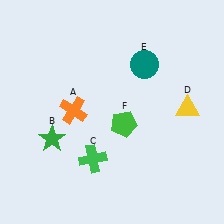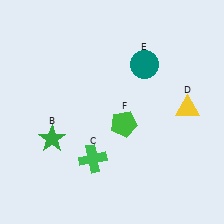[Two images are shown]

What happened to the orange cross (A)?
The orange cross (A) was removed in Image 2. It was in the top-left area of Image 1.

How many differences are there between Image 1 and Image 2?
There is 1 difference between the two images.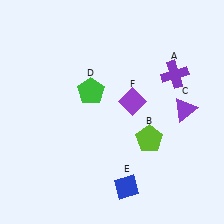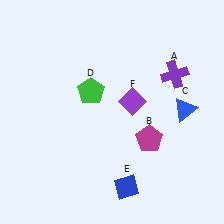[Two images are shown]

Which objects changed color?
B changed from lime to magenta. C changed from purple to blue.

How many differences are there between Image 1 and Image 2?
There are 2 differences between the two images.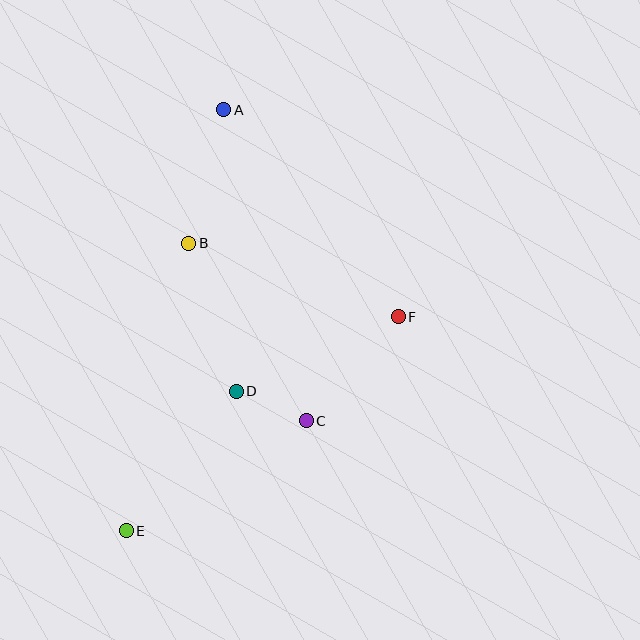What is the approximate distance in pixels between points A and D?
The distance between A and D is approximately 282 pixels.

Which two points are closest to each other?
Points C and D are closest to each other.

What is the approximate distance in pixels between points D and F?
The distance between D and F is approximately 178 pixels.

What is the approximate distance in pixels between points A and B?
The distance between A and B is approximately 138 pixels.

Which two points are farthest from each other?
Points A and E are farthest from each other.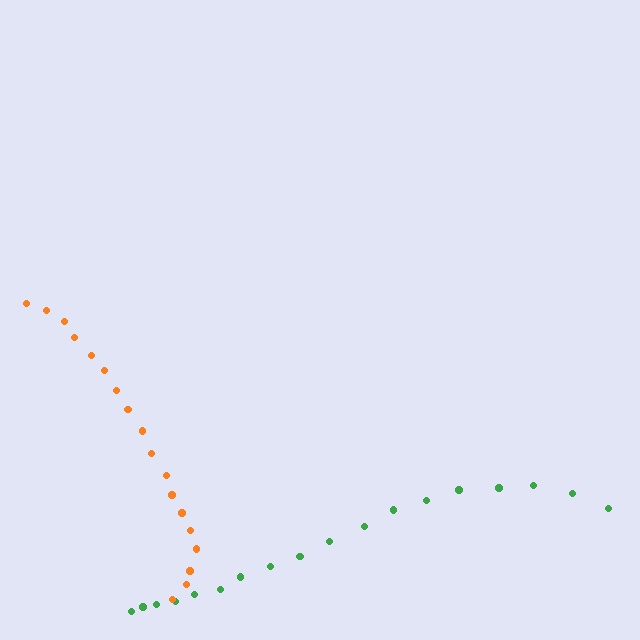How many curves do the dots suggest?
There are 2 distinct paths.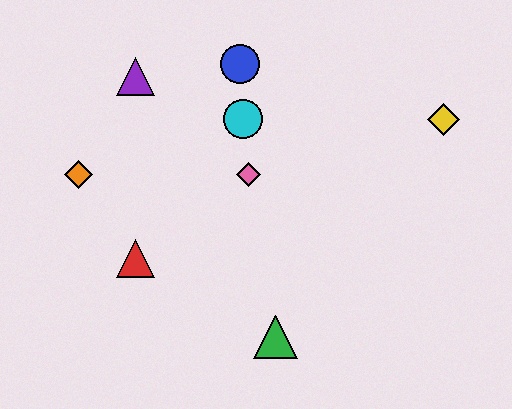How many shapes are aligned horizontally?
2 shapes (the orange diamond, the pink diamond) are aligned horizontally.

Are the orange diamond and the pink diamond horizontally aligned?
Yes, both are at y≈174.